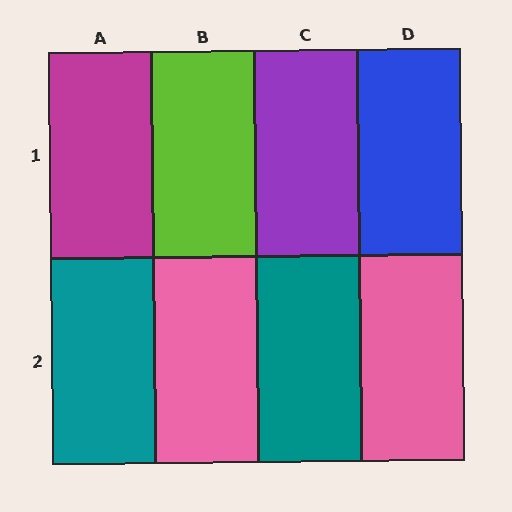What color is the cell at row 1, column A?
Magenta.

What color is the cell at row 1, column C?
Purple.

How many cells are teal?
2 cells are teal.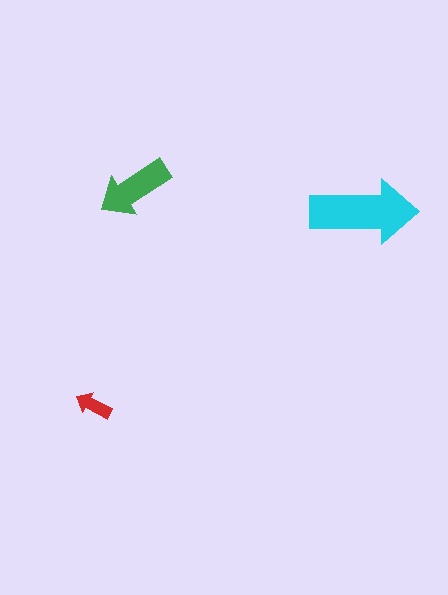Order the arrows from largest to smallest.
the cyan one, the green one, the red one.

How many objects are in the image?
There are 3 objects in the image.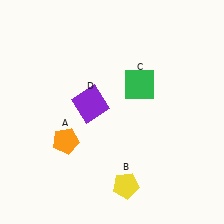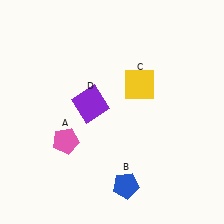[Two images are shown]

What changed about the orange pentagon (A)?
In Image 1, A is orange. In Image 2, it changed to pink.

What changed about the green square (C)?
In Image 1, C is green. In Image 2, it changed to yellow.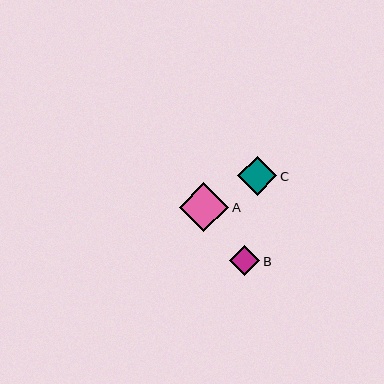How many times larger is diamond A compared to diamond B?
Diamond A is approximately 1.6 times the size of diamond B.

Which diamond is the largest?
Diamond A is the largest with a size of approximately 49 pixels.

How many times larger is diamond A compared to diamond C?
Diamond A is approximately 1.3 times the size of diamond C.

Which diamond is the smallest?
Diamond B is the smallest with a size of approximately 31 pixels.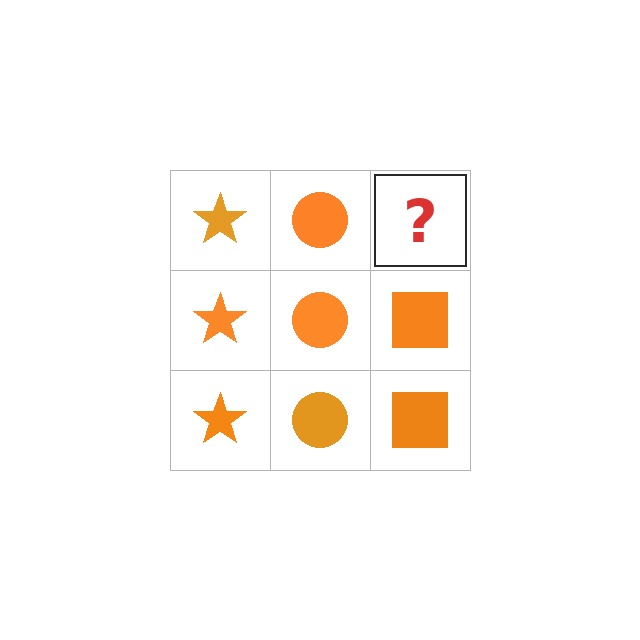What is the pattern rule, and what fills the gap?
The rule is that each column has a consistent shape. The gap should be filled with an orange square.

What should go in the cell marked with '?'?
The missing cell should contain an orange square.